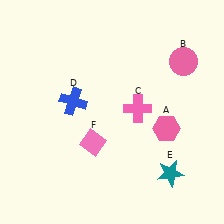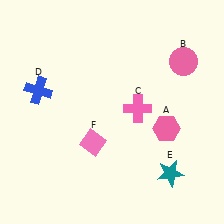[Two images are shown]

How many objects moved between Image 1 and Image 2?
1 object moved between the two images.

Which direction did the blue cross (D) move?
The blue cross (D) moved left.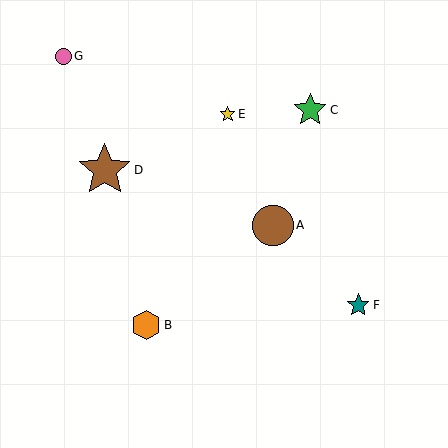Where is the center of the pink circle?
The center of the pink circle is at (63, 56).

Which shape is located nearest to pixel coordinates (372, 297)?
The teal star (labeled F) at (358, 305) is nearest to that location.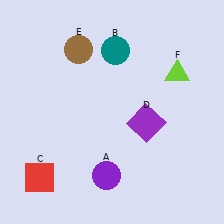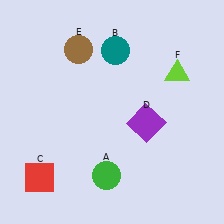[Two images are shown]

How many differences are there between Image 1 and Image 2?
There is 1 difference between the two images.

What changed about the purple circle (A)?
In Image 1, A is purple. In Image 2, it changed to green.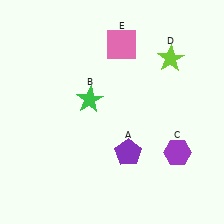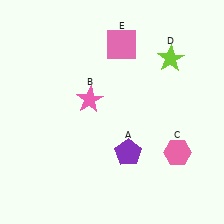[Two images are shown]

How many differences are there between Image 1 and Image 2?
There are 2 differences between the two images.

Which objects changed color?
B changed from green to pink. C changed from purple to pink.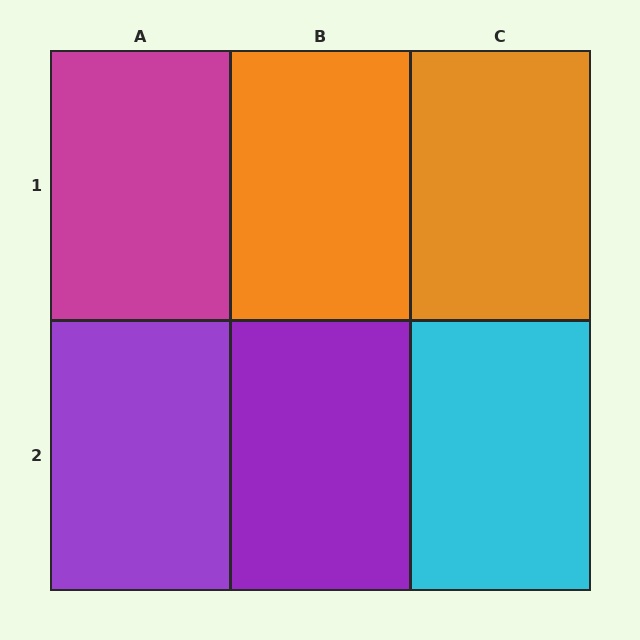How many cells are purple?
2 cells are purple.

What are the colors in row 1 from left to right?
Magenta, orange, orange.